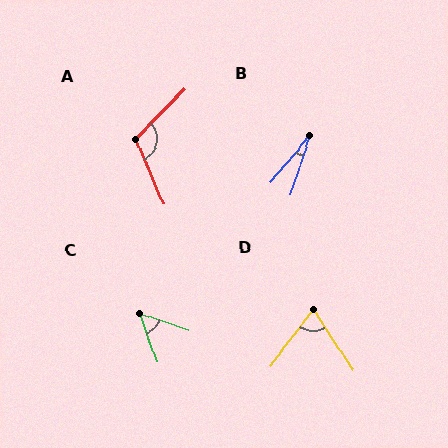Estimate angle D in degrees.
Approximately 71 degrees.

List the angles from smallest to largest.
B (22°), C (52°), D (71°), A (113°).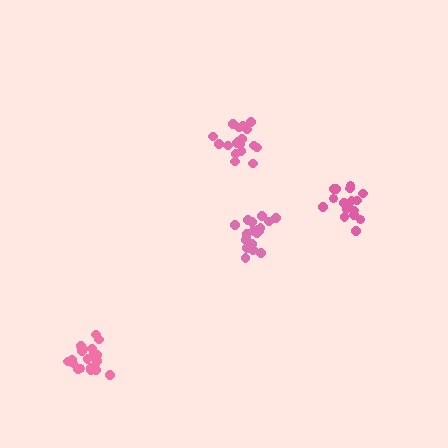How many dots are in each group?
Group 1: 21 dots, Group 2: 21 dots, Group 3: 17 dots, Group 4: 18 dots (77 total).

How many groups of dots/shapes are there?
There are 4 groups.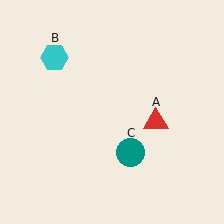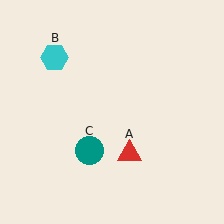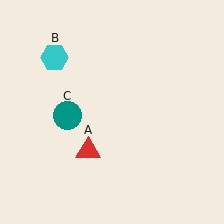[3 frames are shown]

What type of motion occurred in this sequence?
The red triangle (object A), teal circle (object C) rotated clockwise around the center of the scene.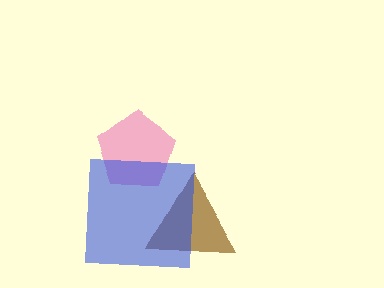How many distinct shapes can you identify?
There are 3 distinct shapes: a pink pentagon, a brown triangle, a blue square.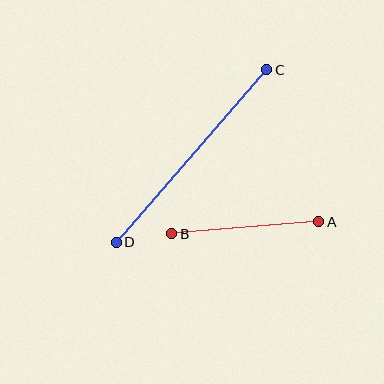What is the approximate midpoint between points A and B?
The midpoint is at approximately (245, 228) pixels.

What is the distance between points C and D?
The distance is approximately 229 pixels.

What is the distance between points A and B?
The distance is approximately 148 pixels.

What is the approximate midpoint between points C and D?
The midpoint is at approximately (191, 156) pixels.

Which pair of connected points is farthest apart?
Points C and D are farthest apart.